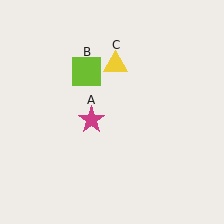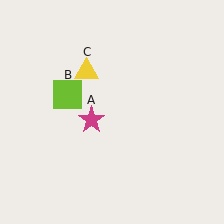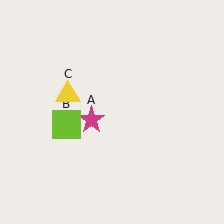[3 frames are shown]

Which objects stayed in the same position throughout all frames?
Magenta star (object A) remained stationary.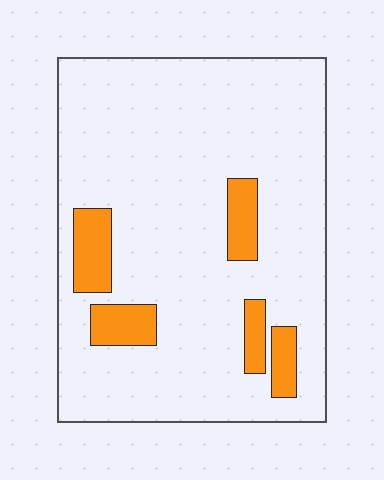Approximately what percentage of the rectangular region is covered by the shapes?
Approximately 10%.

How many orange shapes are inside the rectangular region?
5.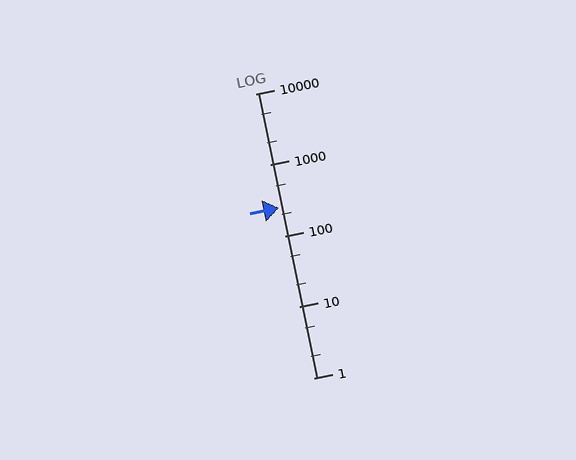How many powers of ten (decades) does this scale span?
The scale spans 4 decades, from 1 to 10000.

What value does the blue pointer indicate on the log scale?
The pointer indicates approximately 250.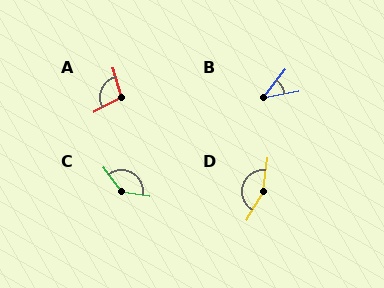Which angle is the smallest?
B, at approximately 42 degrees.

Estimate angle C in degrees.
Approximately 136 degrees.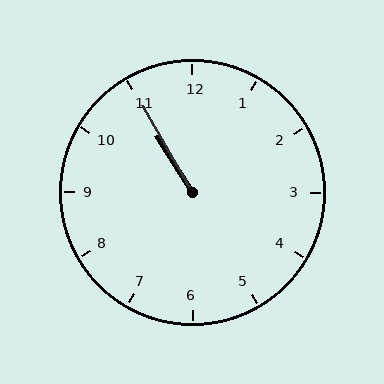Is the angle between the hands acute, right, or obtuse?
It is acute.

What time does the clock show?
10:55.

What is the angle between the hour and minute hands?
Approximately 2 degrees.